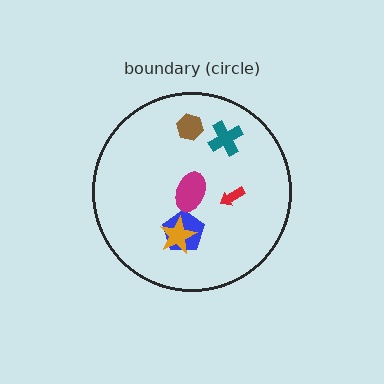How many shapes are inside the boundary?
6 inside, 0 outside.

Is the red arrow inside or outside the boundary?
Inside.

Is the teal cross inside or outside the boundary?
Inside.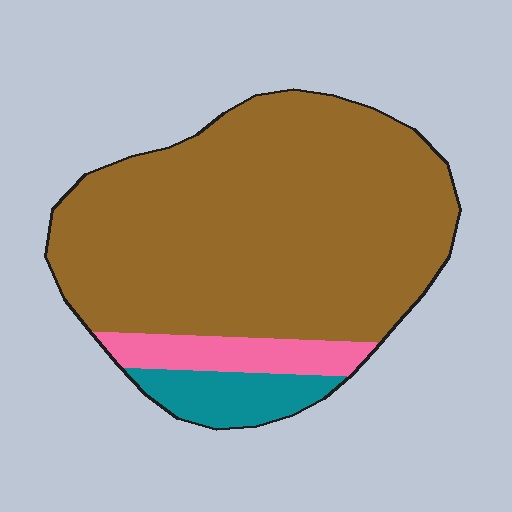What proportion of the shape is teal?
Teal covers roughly 10% of the shape.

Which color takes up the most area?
Brown, at roughly 80%.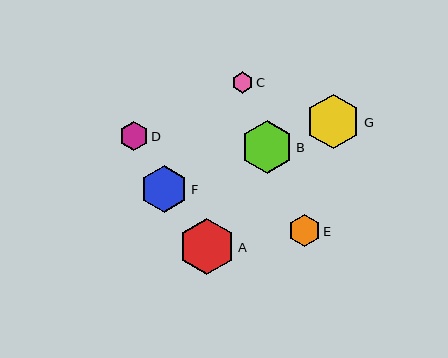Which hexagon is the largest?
Hexagon A is the largest with a size of approximately 56 pixels.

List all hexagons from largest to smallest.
From largest to smallest: A, G, B, F, E, D, C.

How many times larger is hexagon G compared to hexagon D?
Hexagon G is approximately 1.9 times the size of hexagon D.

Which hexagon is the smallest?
Hexagon C is the smallest with a size of approximately 21 pixels.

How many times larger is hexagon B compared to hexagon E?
Hexagon B is approximately 1.7 times the size of hexagon E.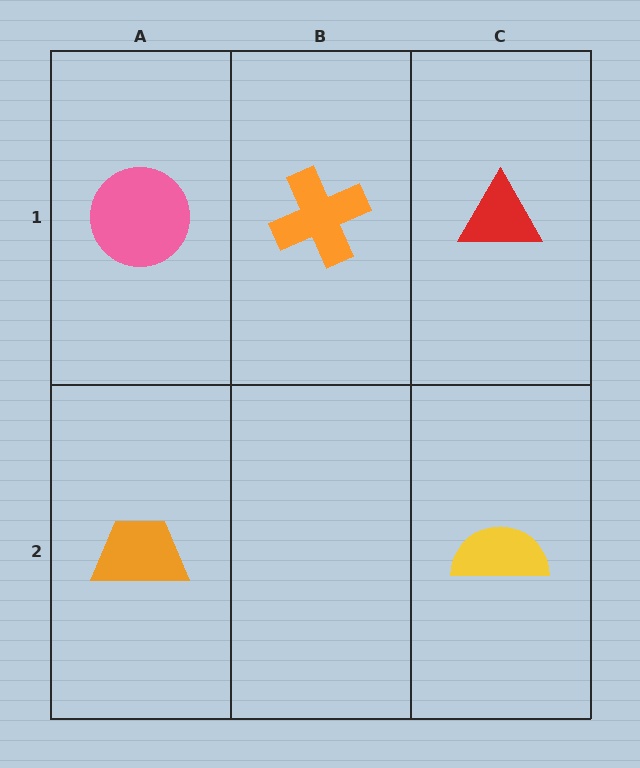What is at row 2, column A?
An orange trapezoid.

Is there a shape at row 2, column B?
No, that cell is empty.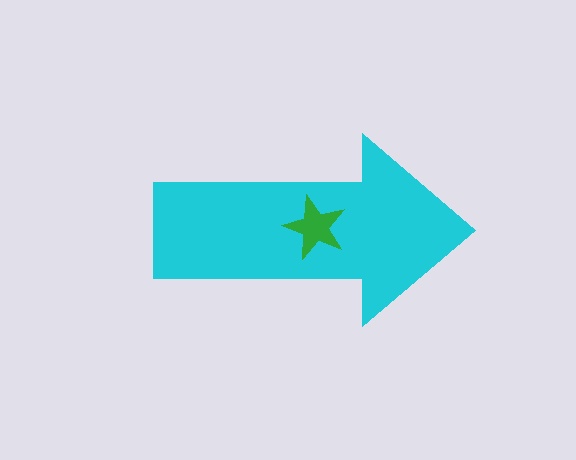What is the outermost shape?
The cyan arrow.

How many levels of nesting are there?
2.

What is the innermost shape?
The green star.